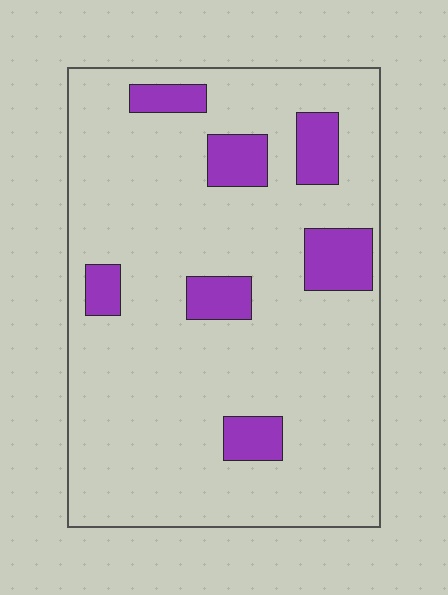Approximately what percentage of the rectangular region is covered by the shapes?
Approximately 15%.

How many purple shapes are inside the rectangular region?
7.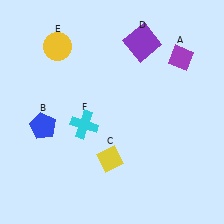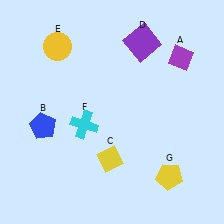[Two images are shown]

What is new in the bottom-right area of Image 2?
A yellow pentagon (G) was added in the bottom-right area of Image 2.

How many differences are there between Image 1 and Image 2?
There is 1 difference between the two images.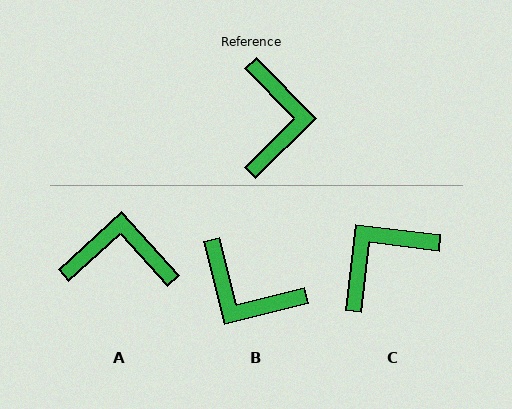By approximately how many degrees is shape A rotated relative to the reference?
Approximately 87 degrees counter-clockwise.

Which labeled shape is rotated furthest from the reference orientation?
C, about 129 degrees away.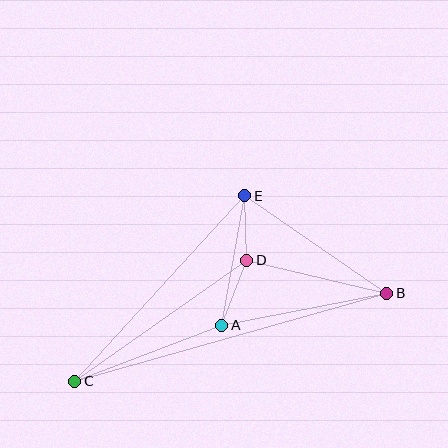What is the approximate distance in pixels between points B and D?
The distance between B and D is approximately 144 pixels.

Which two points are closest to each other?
Points D and E are closest to each other.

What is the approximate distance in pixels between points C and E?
The distance between C and E is approximately 251 pixels.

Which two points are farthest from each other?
Points B and C are farthest from each other.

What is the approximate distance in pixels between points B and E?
The distance between B and E is approximately 173 pixels.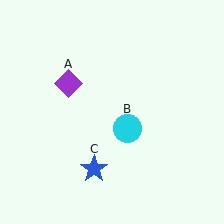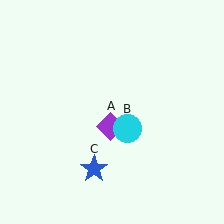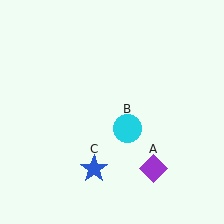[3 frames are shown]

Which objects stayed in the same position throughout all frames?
Cyan circle (object B) and blue star (object C) remained stationary.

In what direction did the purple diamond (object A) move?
The purple diamond (object A) moved down and to the right.